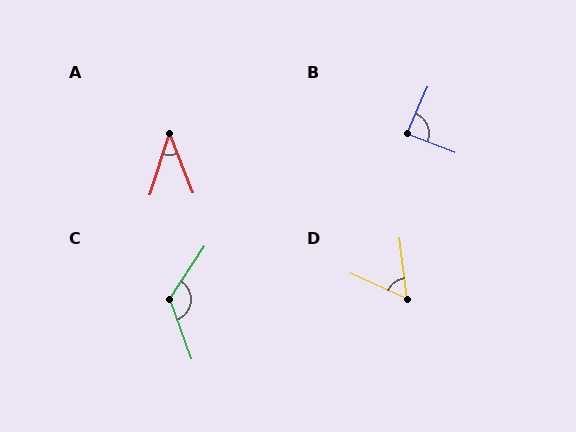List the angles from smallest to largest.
A (39°), D (58°), B (88°), C (127°).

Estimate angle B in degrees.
Approximately 88 degrees.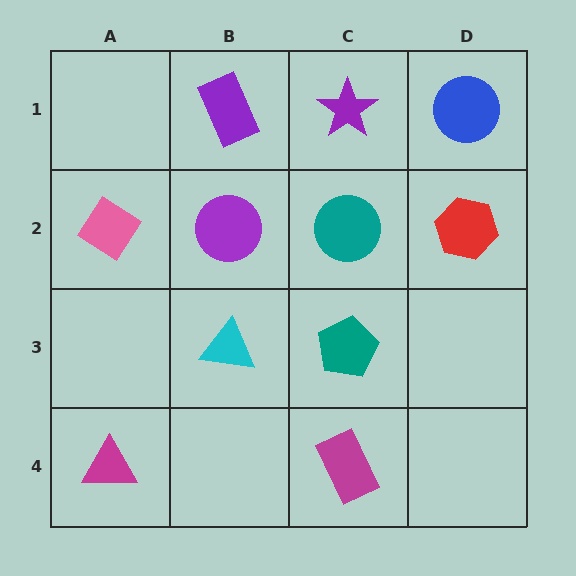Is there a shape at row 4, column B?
No, that cell is empty.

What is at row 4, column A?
A magenta triangle.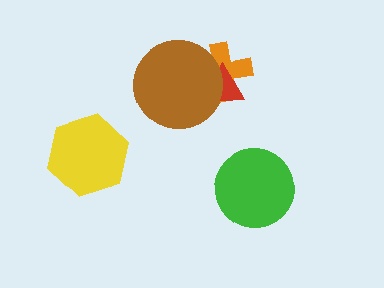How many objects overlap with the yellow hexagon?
0 objects overlap with the yellow hexagon.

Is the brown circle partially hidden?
No, no other shape covers it.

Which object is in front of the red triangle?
The brown circle is in front of the red triangle.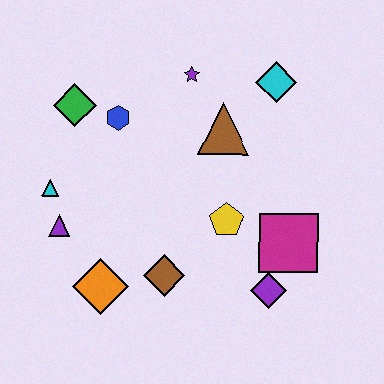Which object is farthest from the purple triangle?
The cyan diamond is farthest from the purple triangle.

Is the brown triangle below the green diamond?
Yes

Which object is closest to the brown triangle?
The purple star is closest to the brown triangle.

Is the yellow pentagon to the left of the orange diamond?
No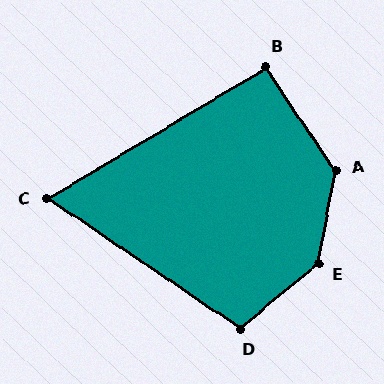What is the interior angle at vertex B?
Approximately 93 degrees (approximately right).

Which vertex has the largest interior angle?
E, at approximately 140 degrees.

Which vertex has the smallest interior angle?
C, at approximately 65 degrees.